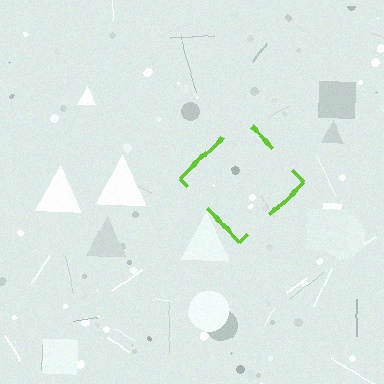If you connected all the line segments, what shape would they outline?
They would outline a diamond.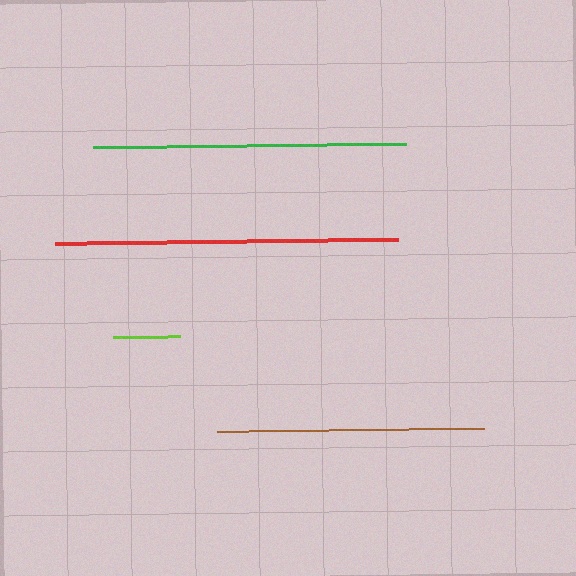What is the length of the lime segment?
The lime segment is approximately 66 pixels long.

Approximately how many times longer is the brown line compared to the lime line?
The brown line is approximately 4.0 times the length of the lime line.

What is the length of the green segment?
The green segment is approximately 314 pixels long.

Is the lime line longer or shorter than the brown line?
The brown line is longer than the lime line.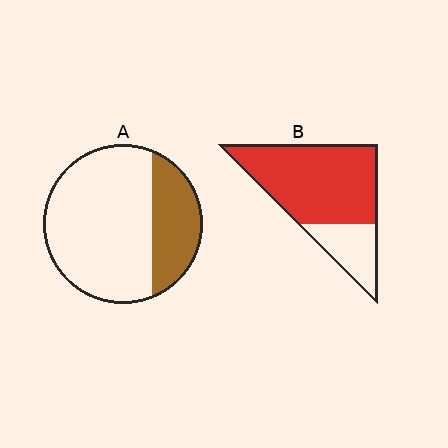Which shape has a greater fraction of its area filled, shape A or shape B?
Shape B.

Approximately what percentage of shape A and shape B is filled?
A is approximately 25% and B is approximately 75%.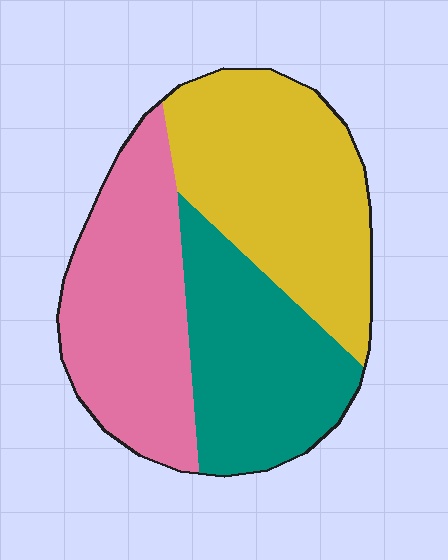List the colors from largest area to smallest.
From largest to smallest: yellow, pink, teal.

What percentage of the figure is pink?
Pink covers about 35% of the figure.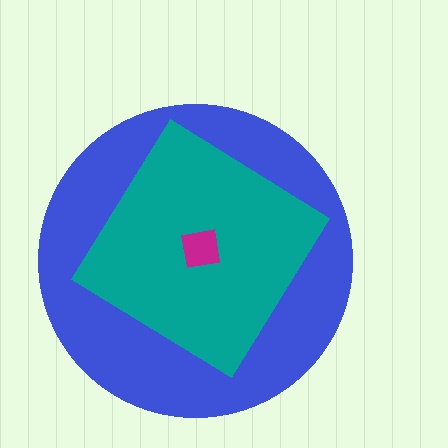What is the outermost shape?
The blue circle.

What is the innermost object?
The magenta square.